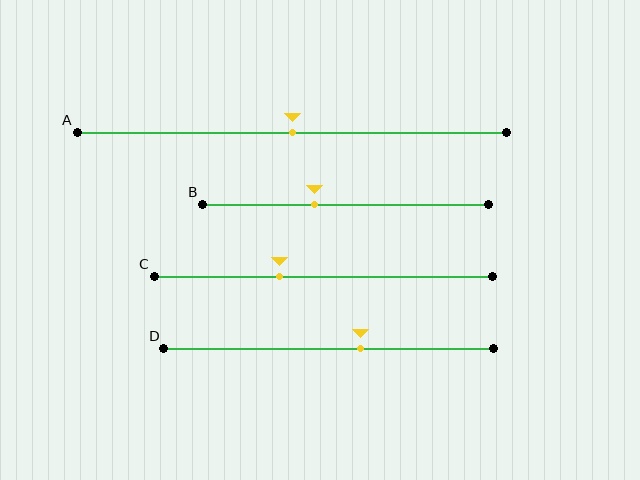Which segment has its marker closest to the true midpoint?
Segment A has its marker closest to the true midpoint.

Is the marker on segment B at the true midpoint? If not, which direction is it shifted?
No, the marker on segment B is shifted to the left by about 11% of the segment length.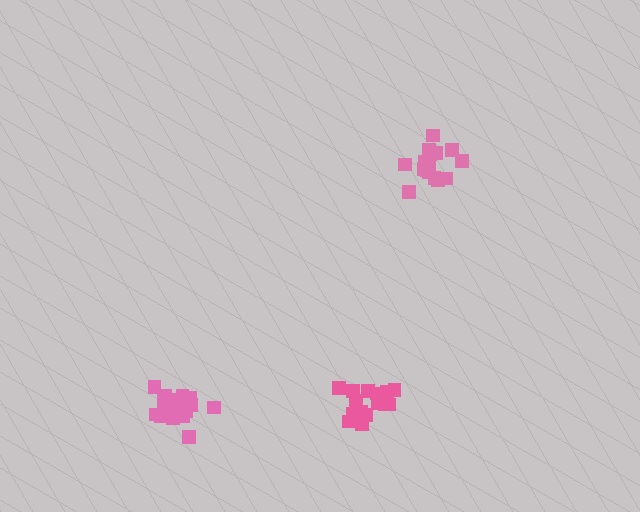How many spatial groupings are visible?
There are 3 spatial groupings.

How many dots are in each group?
Group 1: 17 dots, Group 2: 16 dots, Group 3: 21 dots (54 total).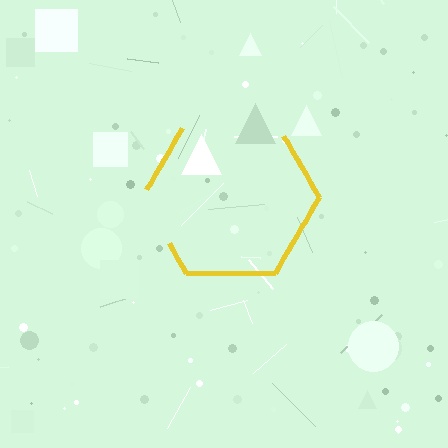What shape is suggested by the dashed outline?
The dashed outline suggests a hexagon.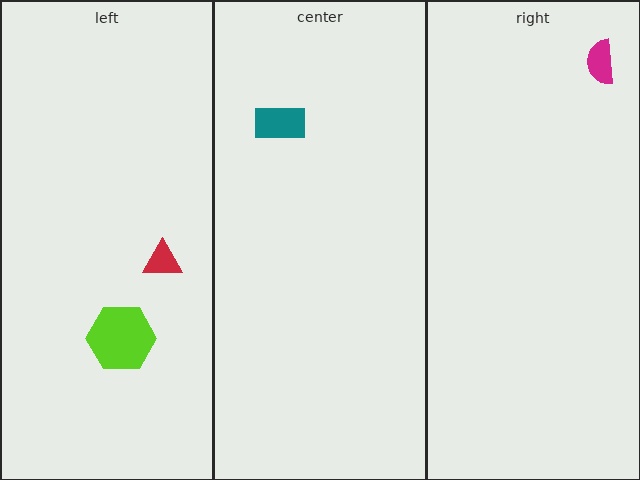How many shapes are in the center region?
1.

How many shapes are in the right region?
1.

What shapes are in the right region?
The magenta semicircle.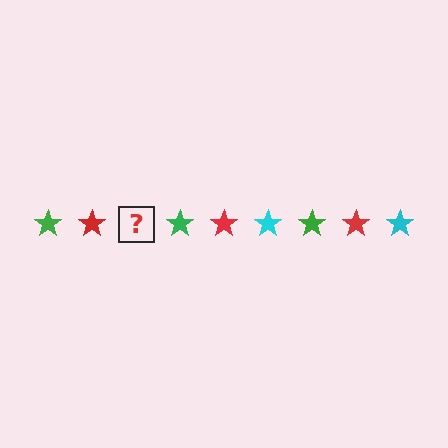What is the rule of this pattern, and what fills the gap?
The rule is that the pattern cycles through green, red, cyan stars. The gap should be filled with a cyan star.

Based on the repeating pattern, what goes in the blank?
The blank should be a cyan star.